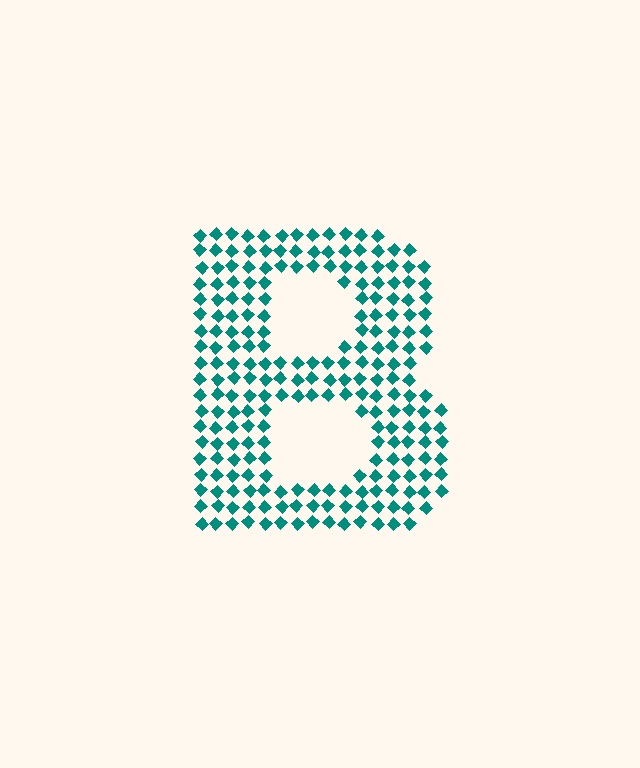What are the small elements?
The small elements are diamonds.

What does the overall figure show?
The overall figure shows the letter B.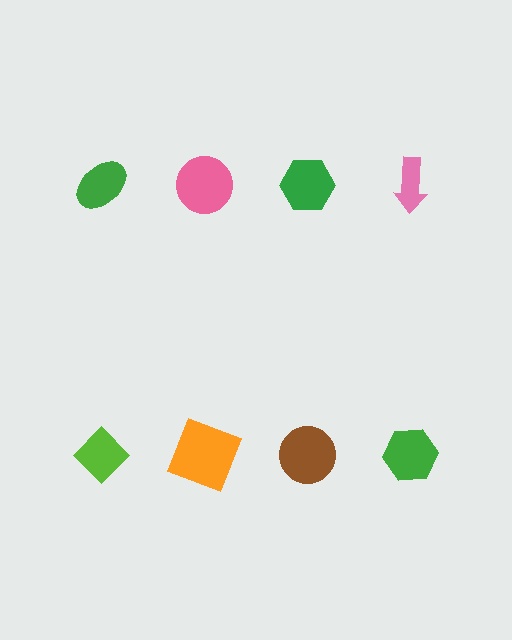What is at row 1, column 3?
A green hexagon.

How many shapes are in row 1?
4 shapes.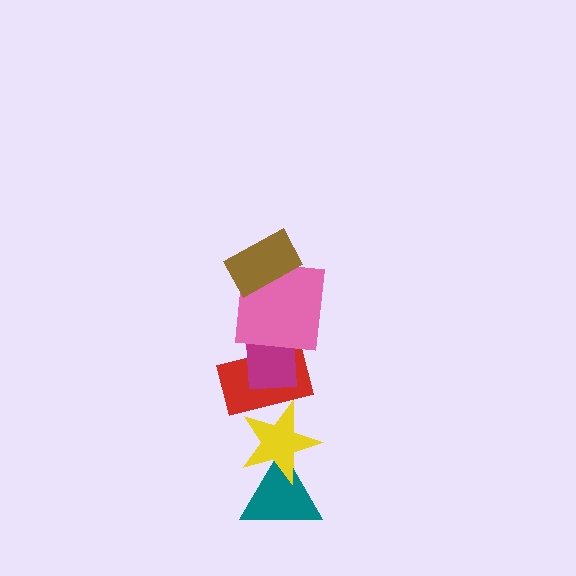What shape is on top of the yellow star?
The red rectangle is on top of the yellow star.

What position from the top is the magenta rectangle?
The magenta rectangle is 3rd from the top.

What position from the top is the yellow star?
The yellow star is 5th from the top.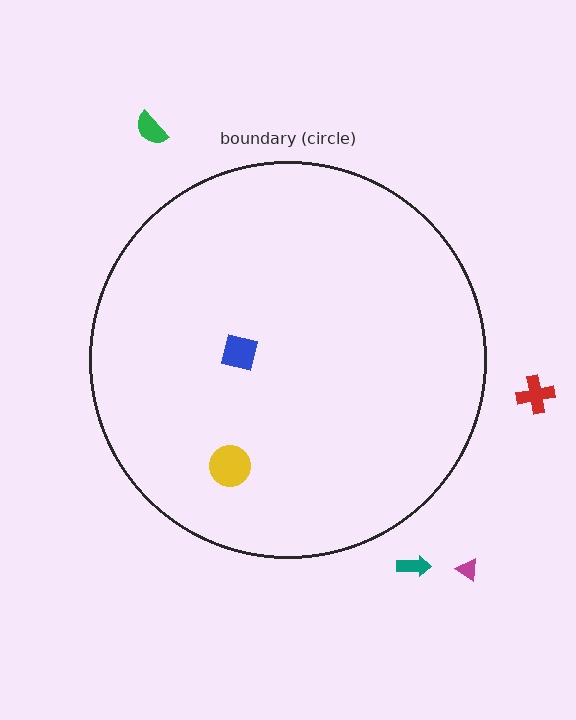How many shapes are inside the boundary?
2 inside, 4 outside.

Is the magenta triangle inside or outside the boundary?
Outside.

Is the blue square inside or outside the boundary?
Inside.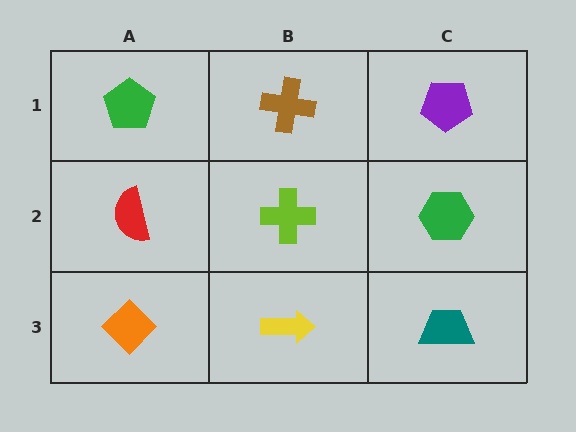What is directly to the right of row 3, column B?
A teal trapezoid.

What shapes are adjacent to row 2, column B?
A brown cross (row 1, column B), a yellow arrow (row 3, column B), a red semicircle (row 2, column A), a green hexagon (row 2, column C).